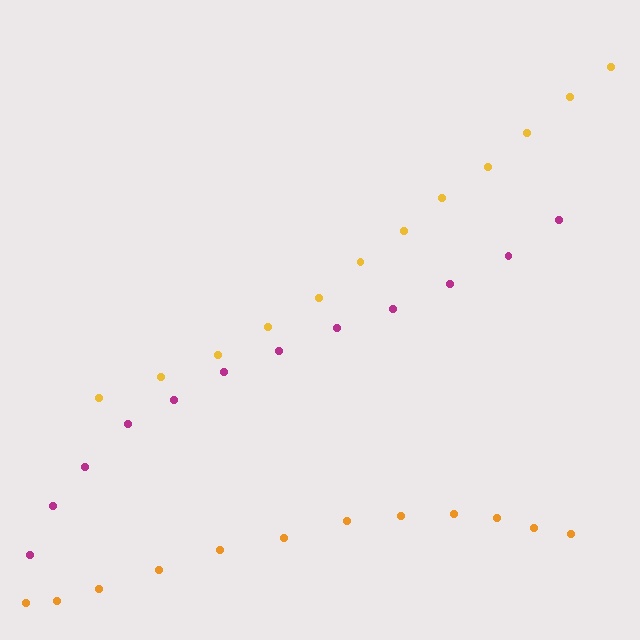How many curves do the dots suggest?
There are 3 distinct paths.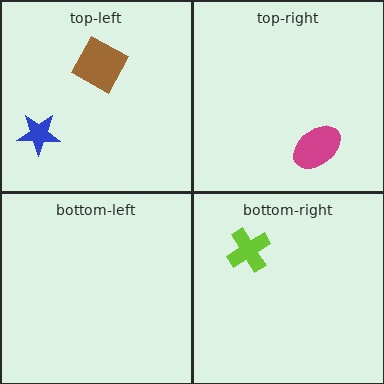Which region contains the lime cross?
The bottom-right region.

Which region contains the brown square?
The top-left region.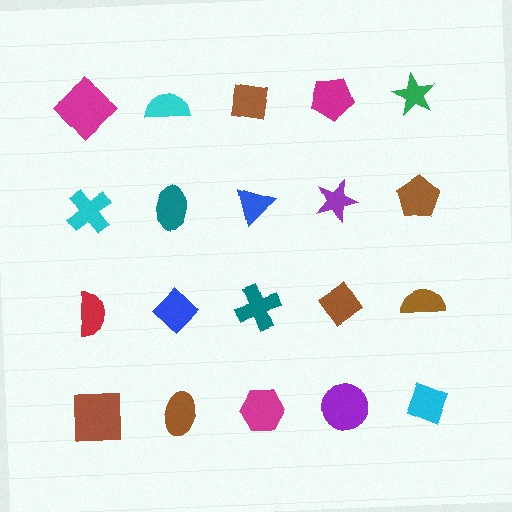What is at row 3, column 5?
A brown semicircle.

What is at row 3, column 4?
A brown diamond.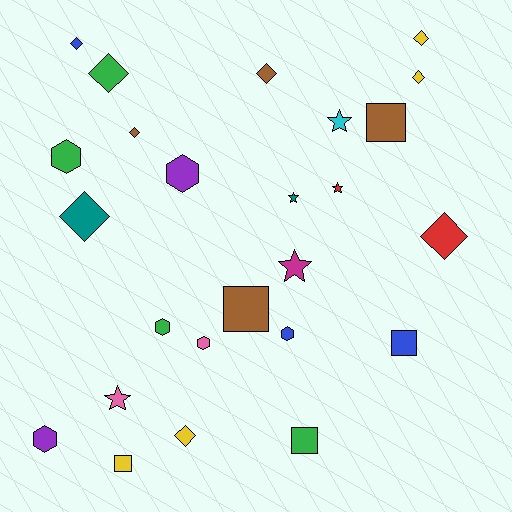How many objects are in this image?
There are 25 objects.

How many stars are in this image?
There are 5 stars.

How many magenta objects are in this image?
There is 1 magenta object.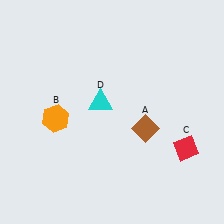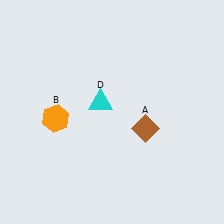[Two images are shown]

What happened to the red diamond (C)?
The red diamond (C) was removed in Image 2. It was in the bottom-right area of Image 1.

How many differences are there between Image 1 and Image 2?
There is 1 difference between the two images.